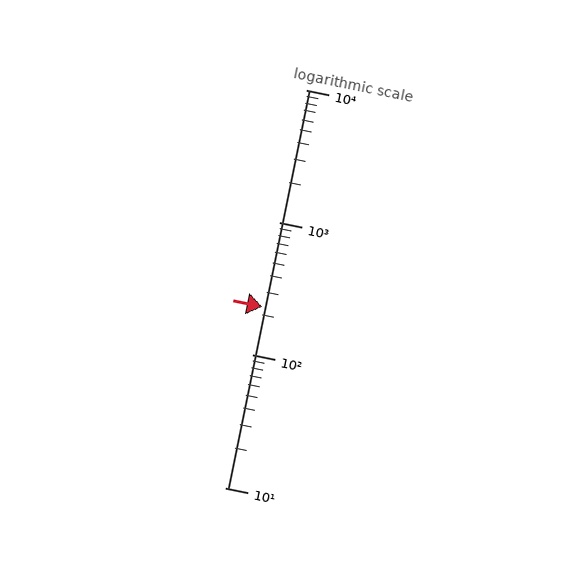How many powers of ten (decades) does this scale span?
The scale spans 3 decades, from 10 to 10000.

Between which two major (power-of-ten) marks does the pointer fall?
The pointer is between 100 and 1000.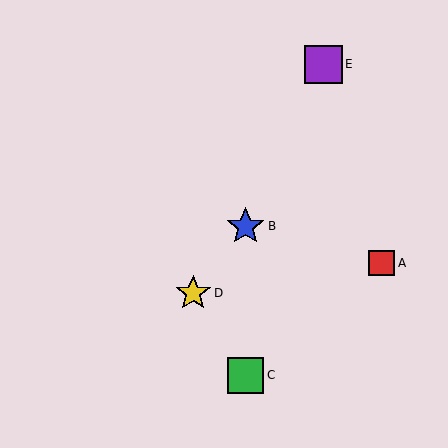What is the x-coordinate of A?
Object A is at x≈382.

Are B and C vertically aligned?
Yes, both are at x≈246.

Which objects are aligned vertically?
Objects B, C are aligned vertically.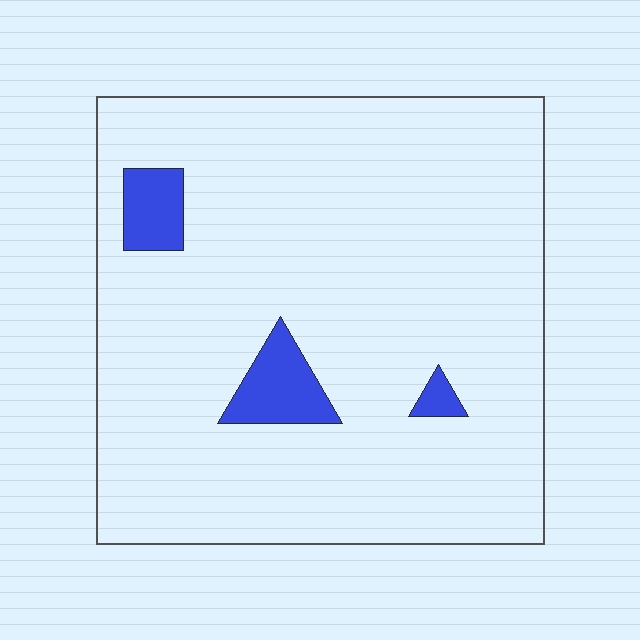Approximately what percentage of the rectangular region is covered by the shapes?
Approximately 5%.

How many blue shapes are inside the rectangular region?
3.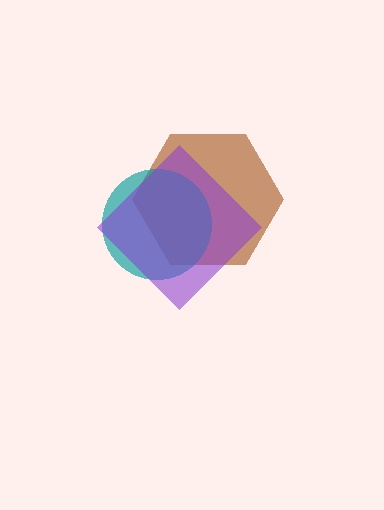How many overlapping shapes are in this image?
There are 3 overlapping shapes in the image.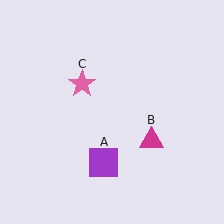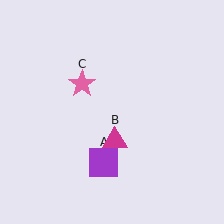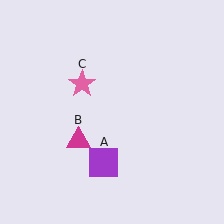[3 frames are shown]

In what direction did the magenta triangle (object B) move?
The magenta triangle (object B) moved left.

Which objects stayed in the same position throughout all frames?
Purple square (object A) and pink star (object C) remained stationary.